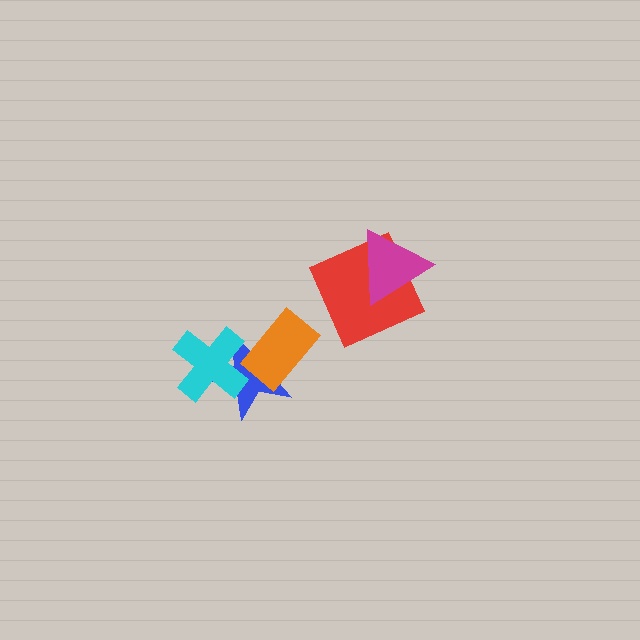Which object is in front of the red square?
The magenta triangle is in front of the red square.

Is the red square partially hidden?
Yes, it is partially covered by another shape.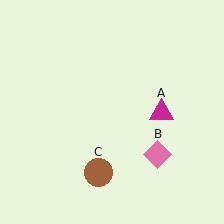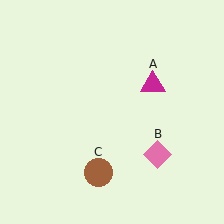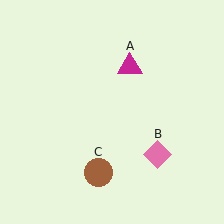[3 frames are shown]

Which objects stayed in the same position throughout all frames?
Pink diamond (object B) and brown circle (object C) remained stationary.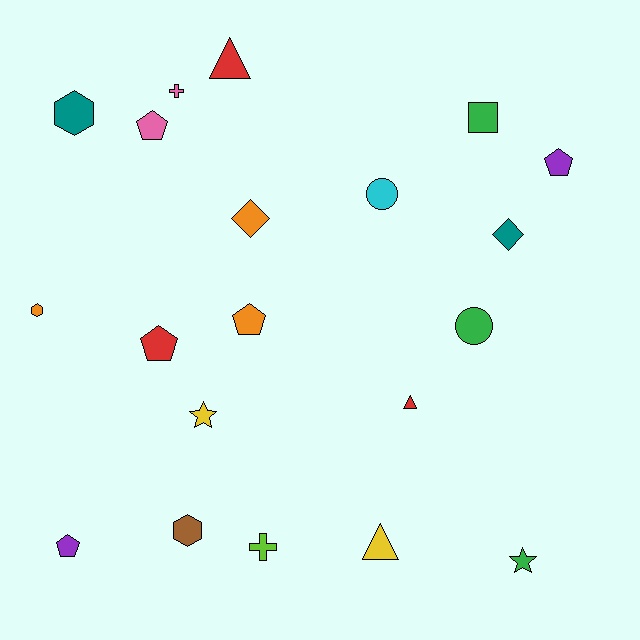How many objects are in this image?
There are 20 objects.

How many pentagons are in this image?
There are 5 pentagons.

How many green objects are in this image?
There are 3 green objects.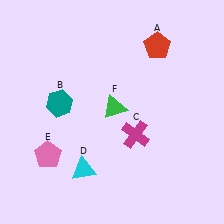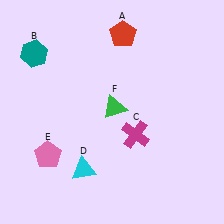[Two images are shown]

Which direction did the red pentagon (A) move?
The red pentagon (A) moved left.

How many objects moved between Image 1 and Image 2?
2 objects moved between the two images.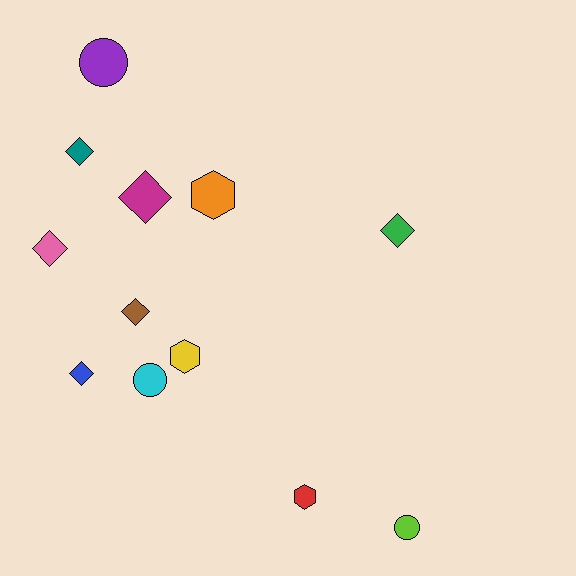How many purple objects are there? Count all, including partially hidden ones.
There is 1 purple object.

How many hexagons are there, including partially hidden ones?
There are 3 hexagons.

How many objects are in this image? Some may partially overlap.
There are 12 objects.